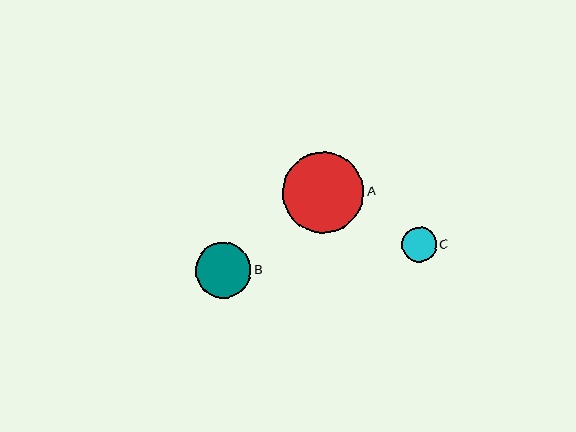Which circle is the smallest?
Circle C is the smallest with a size of approximately 35 pixels.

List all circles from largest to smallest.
From largest to smallest: A, B, C.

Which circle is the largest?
Circle A is the largest with a size of approximately 81 pixels.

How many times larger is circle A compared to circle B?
Circle A is approximately 1.5 times the size of circle B.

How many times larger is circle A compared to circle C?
Circle A is approximately 2.3 times the size of circle C.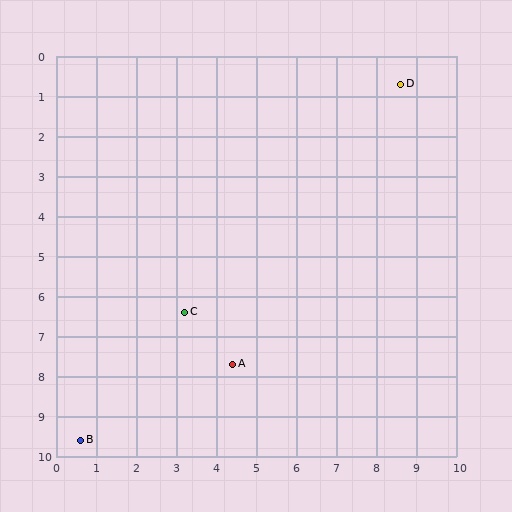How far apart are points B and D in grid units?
Points B and D are about 12.0 grid units apart.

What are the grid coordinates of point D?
Point D is at approximately (8.6, 0.7).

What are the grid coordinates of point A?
Point A is at approximately (4.4, 7.7).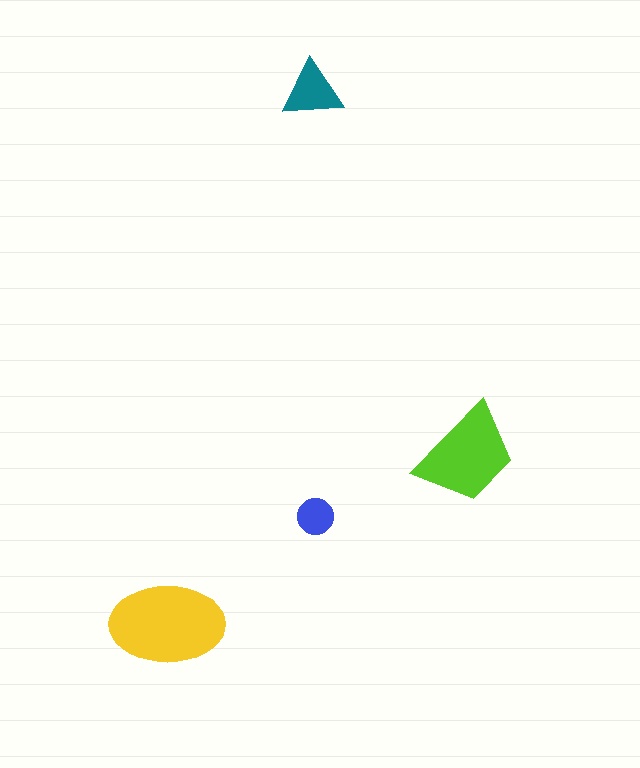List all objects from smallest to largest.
The blue circle, the teal triangle, the lime trapezoid, the yellow ellipse.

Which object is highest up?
The teal triangle is topmost.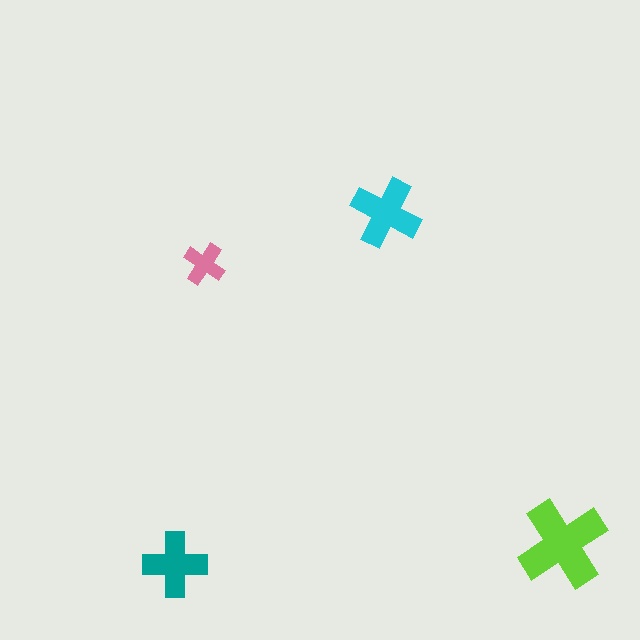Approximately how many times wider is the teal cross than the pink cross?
About 1.5 times wider.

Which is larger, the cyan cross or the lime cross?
The lime one.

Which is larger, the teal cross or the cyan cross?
The cyan one.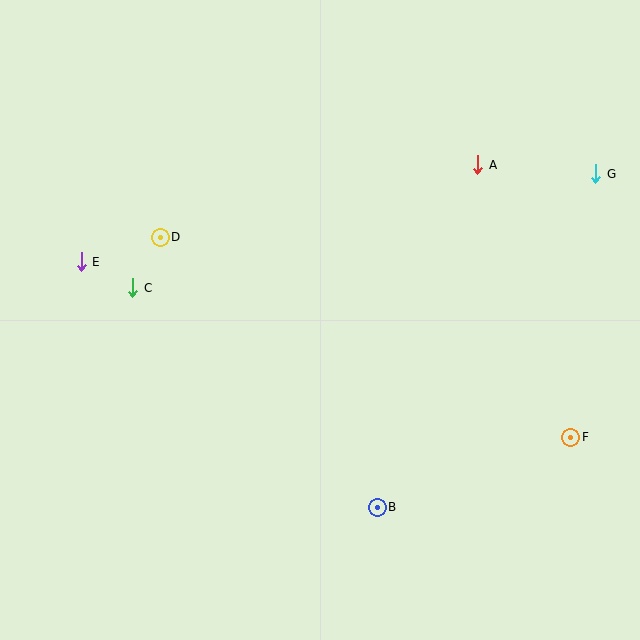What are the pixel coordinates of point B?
Point B is at (377, 507).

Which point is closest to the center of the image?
Point D at (160, 237) is closest to the center.